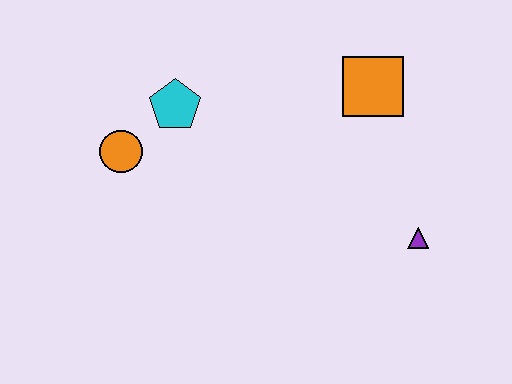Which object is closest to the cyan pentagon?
The orange circle is closest to the cyan pentagon.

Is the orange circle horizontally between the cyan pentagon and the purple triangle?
No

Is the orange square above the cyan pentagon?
Yes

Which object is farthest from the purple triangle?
The orange circle is farthest from the purple triangle.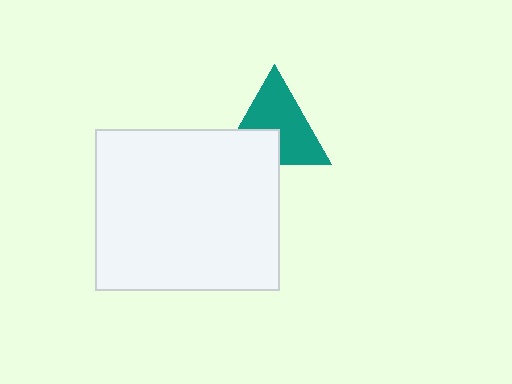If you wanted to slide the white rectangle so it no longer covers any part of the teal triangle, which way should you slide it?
Slide it down — that is the most direct way to separate the two shapes.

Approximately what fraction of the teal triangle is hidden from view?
Roughly 32% of the teal triangle is hidden behind the white rectangle.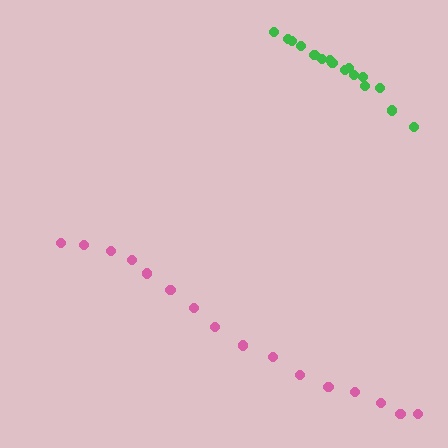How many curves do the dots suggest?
There are 2 distinct paths.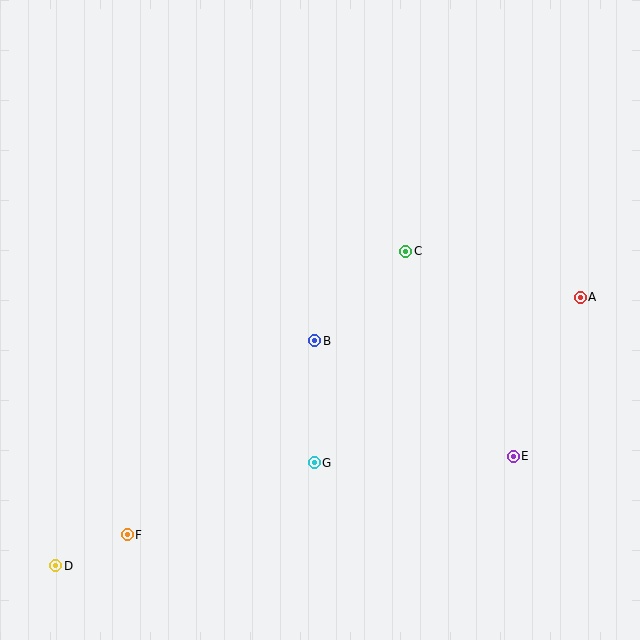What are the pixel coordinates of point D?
Point D is at (56, 566).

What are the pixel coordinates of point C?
Point C is at (406, 251).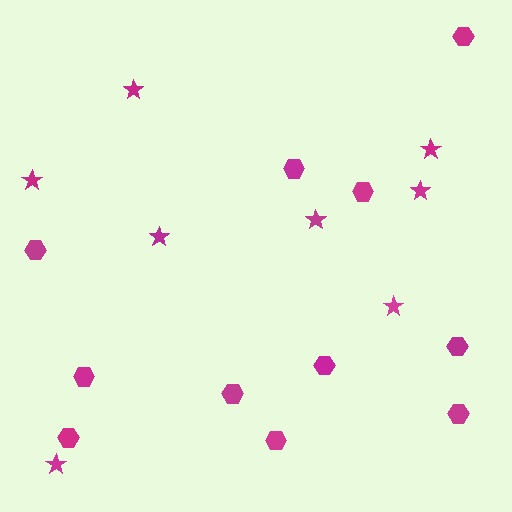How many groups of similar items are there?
There are 2 groups: one group of hexagons (11) and one group of stars (8).